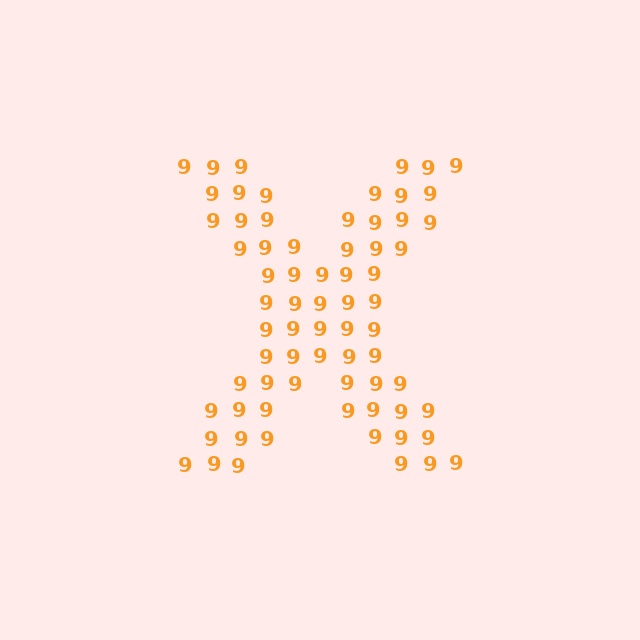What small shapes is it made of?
It is made of small digit 9's.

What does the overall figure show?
The overall figure shows the letter X.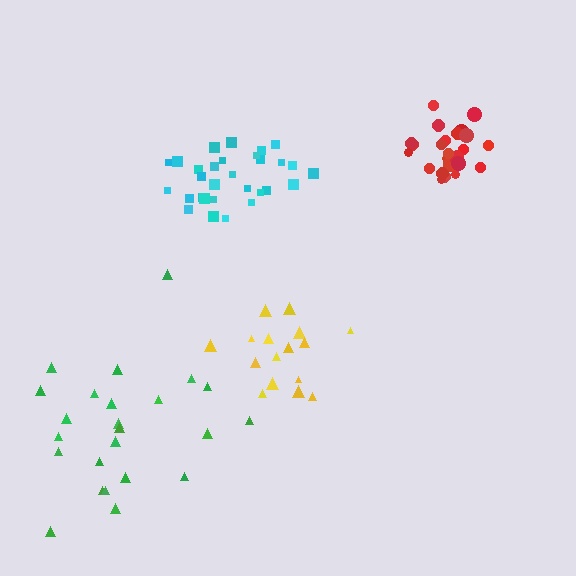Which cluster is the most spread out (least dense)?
Green.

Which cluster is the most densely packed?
Red.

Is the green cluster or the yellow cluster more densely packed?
Yellow.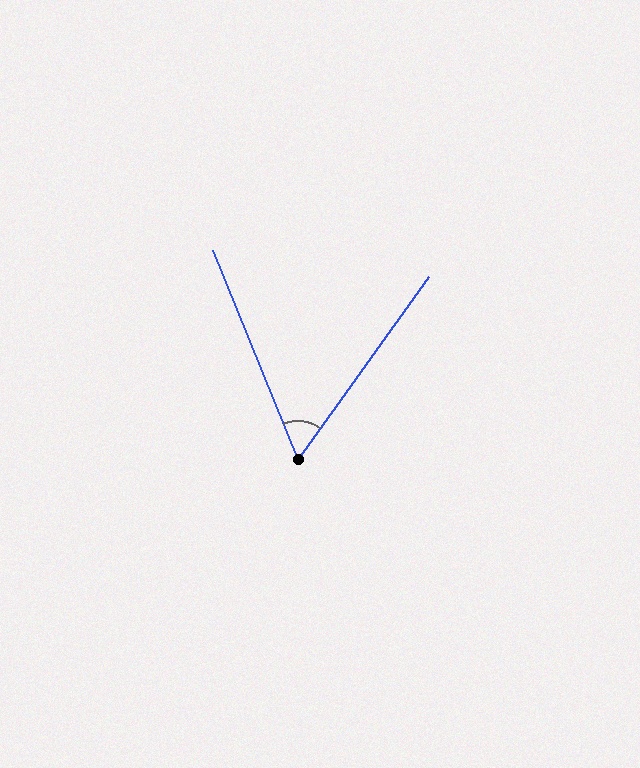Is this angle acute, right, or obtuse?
It is acute.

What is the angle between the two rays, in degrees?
Approximately 58 degrees.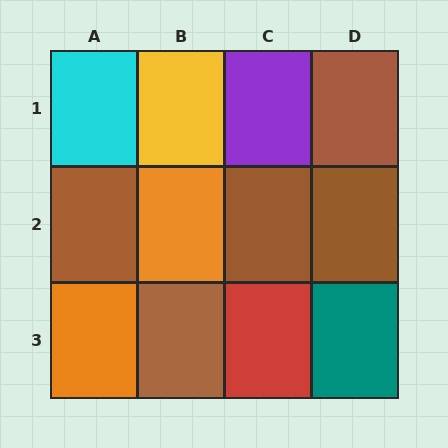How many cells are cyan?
1 cell is cyan.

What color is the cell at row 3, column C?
Red.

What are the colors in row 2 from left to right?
Brown, orange, brown, brown.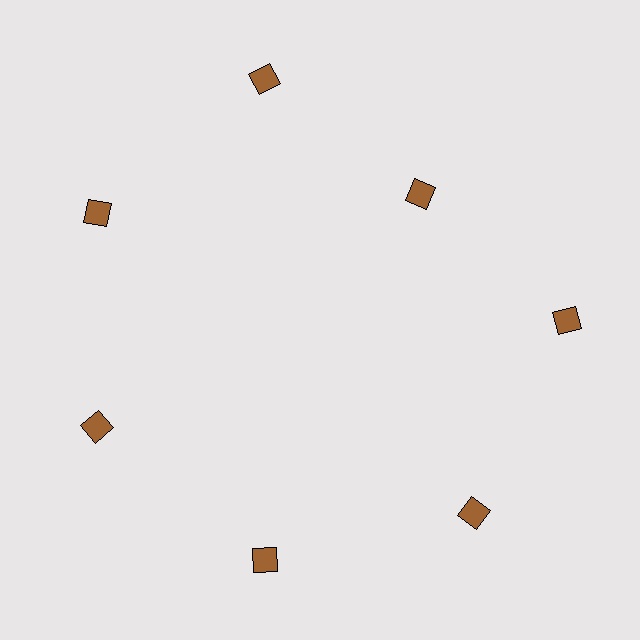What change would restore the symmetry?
The symmetry would be restored by moving it outward, back onto the ring so that all 7 diamonds sit at equal angles and equal distance from the center.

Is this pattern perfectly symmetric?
No. The 7 brown diamonds are arranged in a ring, but one element near the 1 o'clock position is pulled inward toward the center, breaking the 7-fold rotational symmetry.